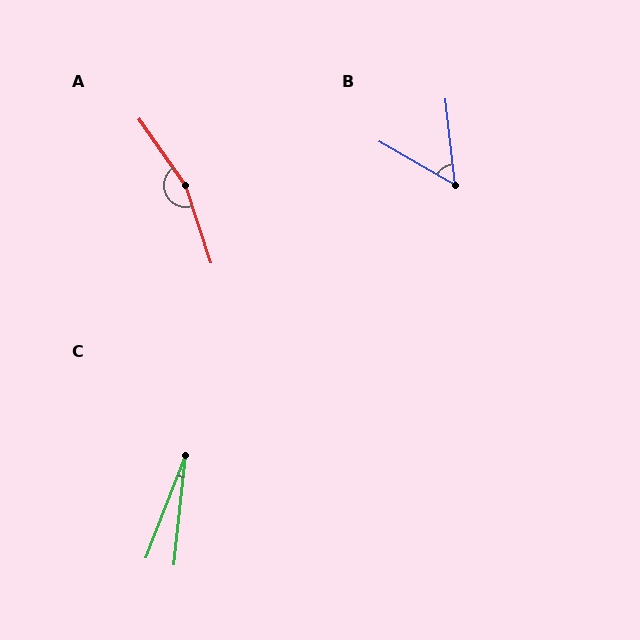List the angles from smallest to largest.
C (15°), B (54°), A (163°).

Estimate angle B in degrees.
Approximately 54 degrees.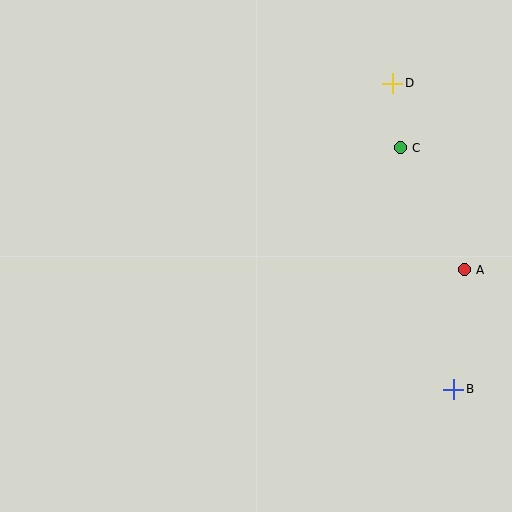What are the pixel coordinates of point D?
Point D is at (393, 83).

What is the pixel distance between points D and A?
The distance between D and A is 199 pixels.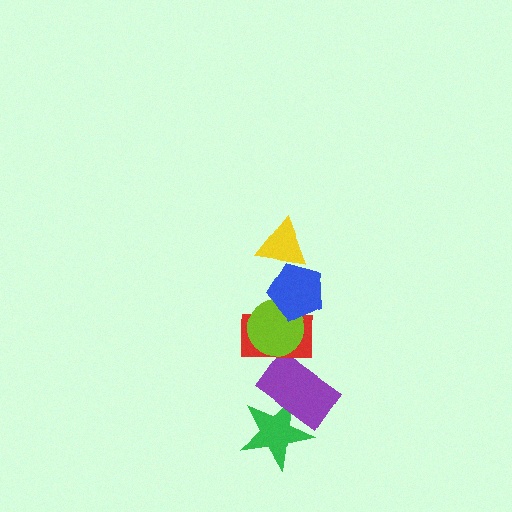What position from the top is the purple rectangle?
The purple rectangle is 5th from the top.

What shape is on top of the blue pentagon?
The yellow triangle is on top of the blue pentagon.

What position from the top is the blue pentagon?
The blue pentagon is 2nd from the top.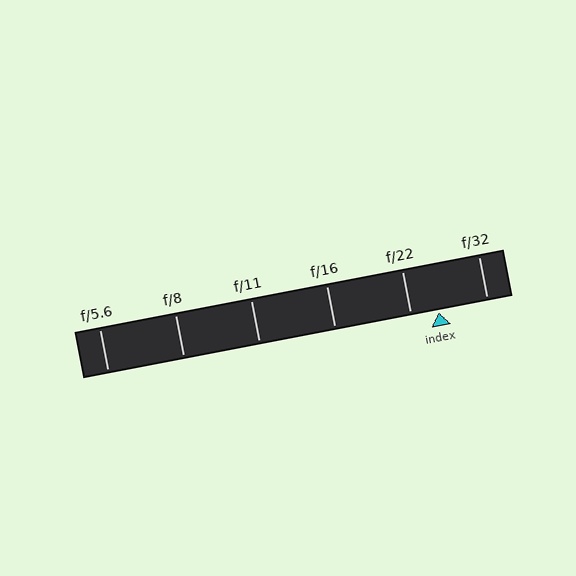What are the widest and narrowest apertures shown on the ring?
The widest aperture shown is f/5.6 and the narrowest is f/32.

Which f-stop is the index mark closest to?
The index mark is closest to f/22.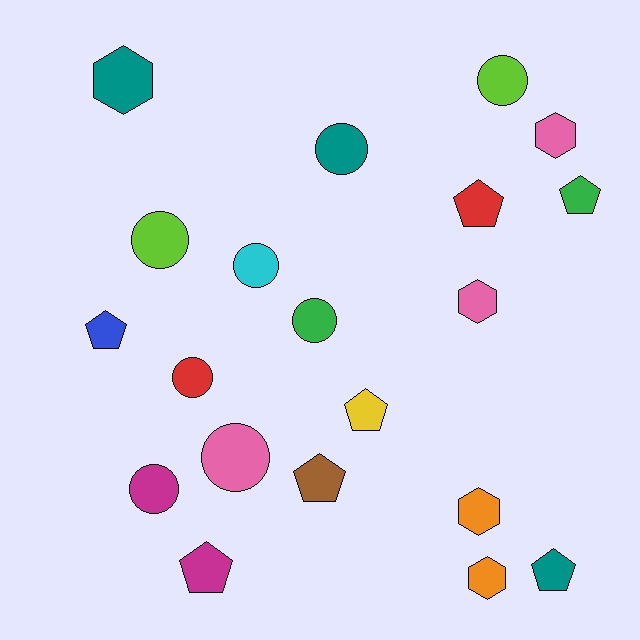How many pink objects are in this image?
There are 3 pink objects.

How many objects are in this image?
There are 20 objects.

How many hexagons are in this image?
There are 5 hexagons.